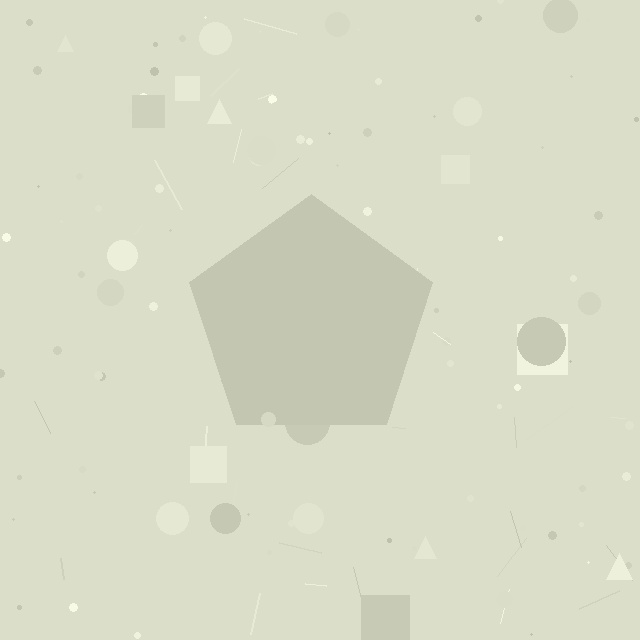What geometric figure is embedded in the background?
A pentagon is embedded in the background.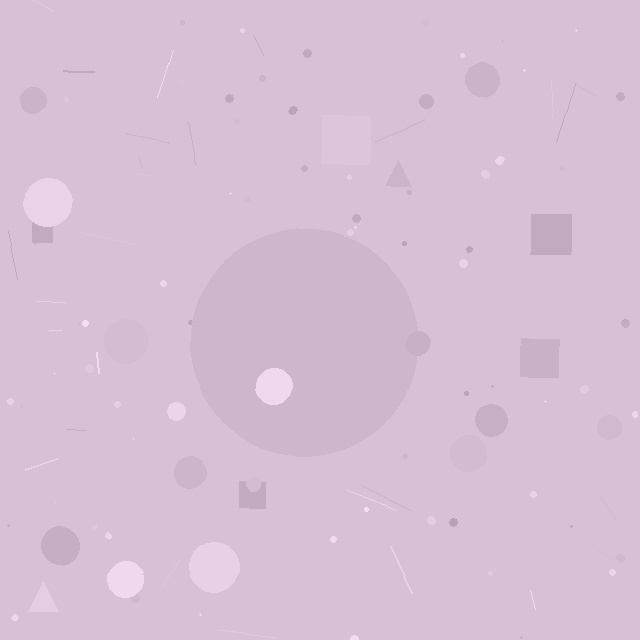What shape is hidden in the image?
A circle is hidden in the image.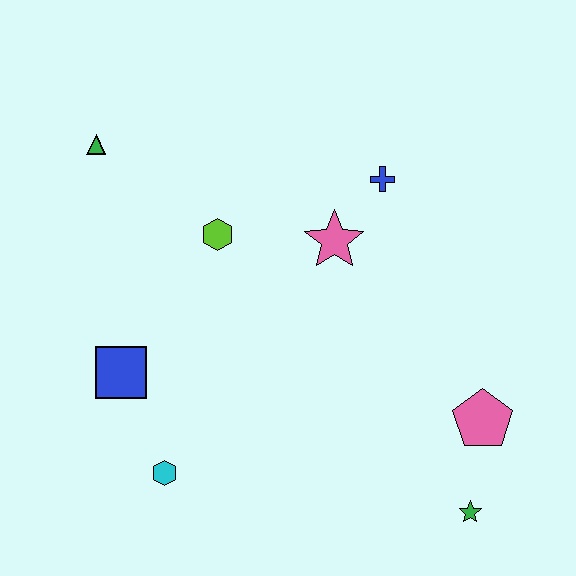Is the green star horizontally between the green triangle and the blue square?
No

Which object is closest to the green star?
The pink pentagon is closest to the green star.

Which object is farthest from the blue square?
The green star is farthest from the blue square.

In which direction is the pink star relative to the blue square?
The pink star is to the right of the blue square.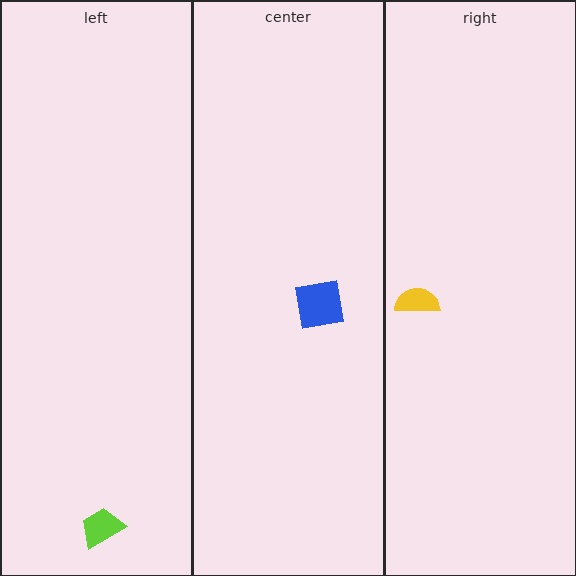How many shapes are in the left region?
1.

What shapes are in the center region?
The blue square.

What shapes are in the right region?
The yellow semicircle.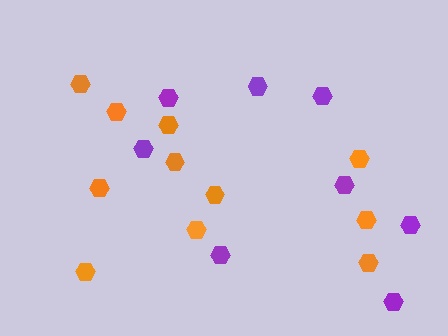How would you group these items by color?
There are 2 groups: one group of orange hexagons (11) and one group of purple hexagons (8).